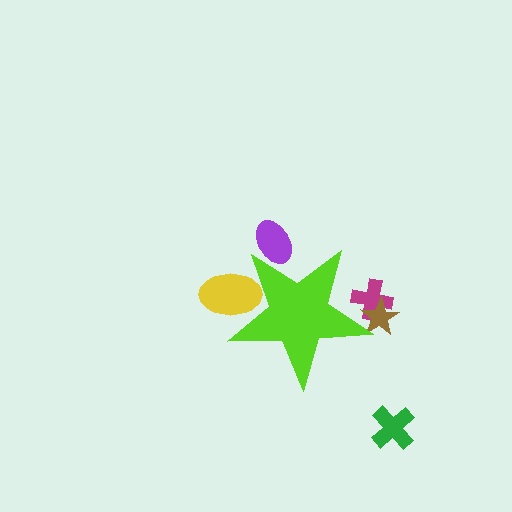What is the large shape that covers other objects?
A lime star.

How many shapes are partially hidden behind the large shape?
4 shapes are partially hidden.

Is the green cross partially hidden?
No, the green cross is fully visible.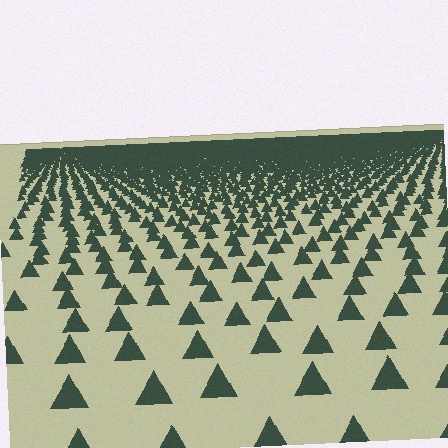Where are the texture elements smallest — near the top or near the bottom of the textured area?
Near the top.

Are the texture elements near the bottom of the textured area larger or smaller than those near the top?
Larger. Near the bottom, elements are closer to the viewer and appear at a bigger on-screen size.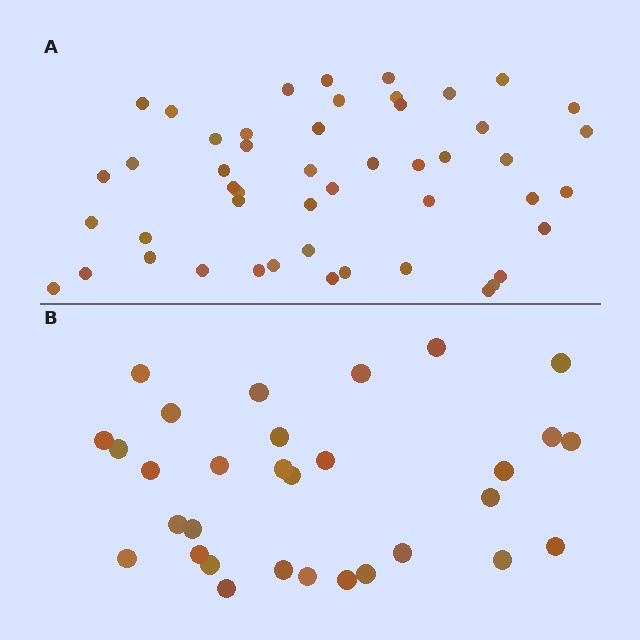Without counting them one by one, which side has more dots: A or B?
Region A (the top region) has more dots.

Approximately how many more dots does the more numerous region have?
Region A has approximately 20 more dots than region B.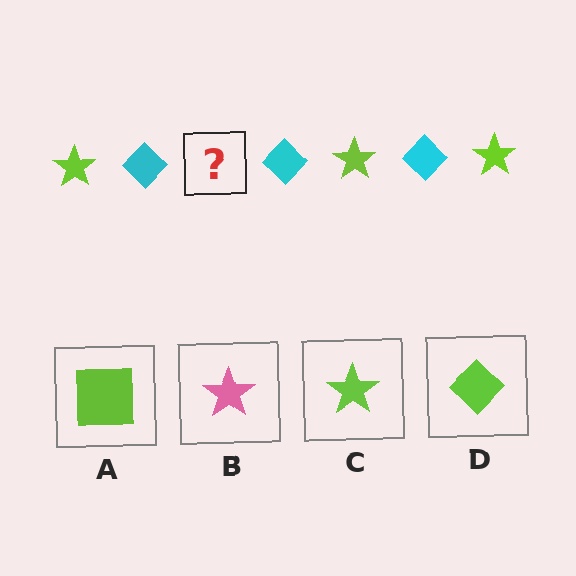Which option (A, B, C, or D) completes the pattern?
C.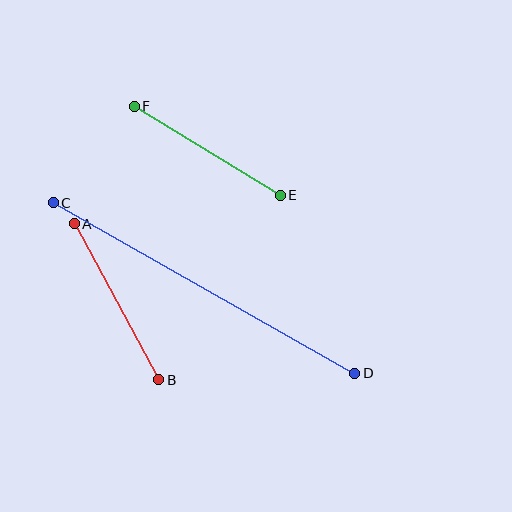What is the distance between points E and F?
The distance is approximately 171 pixels.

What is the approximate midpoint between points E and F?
The midpoint is at approximately (207, 151) pixels.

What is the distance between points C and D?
The distance is approximately 346 pixels.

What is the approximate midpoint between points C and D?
The midpoint is at approximately (204, 288) pixels.